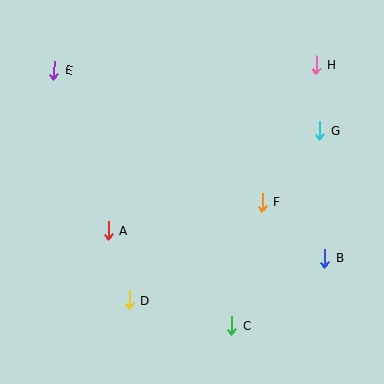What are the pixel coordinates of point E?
Point E is at (54, 70).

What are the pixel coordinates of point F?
Point F is at (262, 202).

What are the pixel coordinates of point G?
Point G is at (319, 130).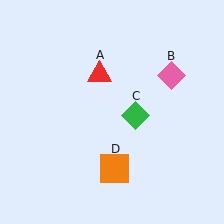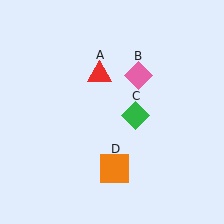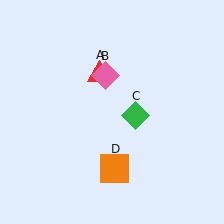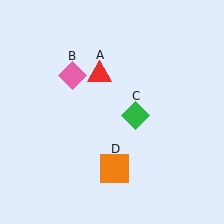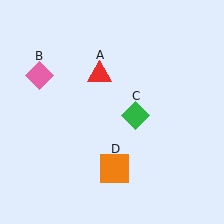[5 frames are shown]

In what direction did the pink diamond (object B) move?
The pink diamond (object B) moved left.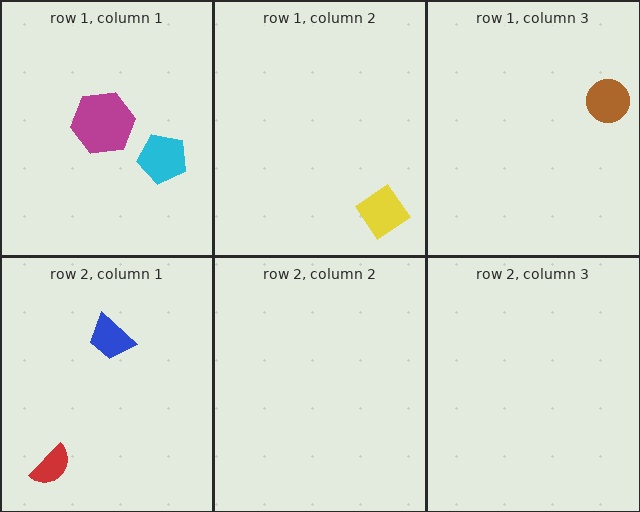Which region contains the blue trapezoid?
The row 2, column 1 region.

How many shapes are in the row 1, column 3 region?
1.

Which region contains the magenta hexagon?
The row 1, column 1 region.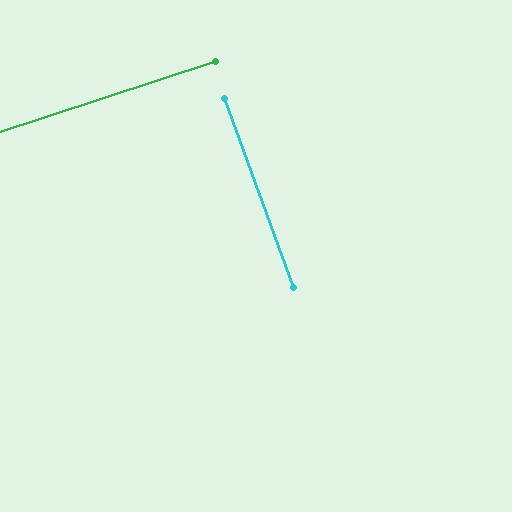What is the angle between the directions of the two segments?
Approximately 88 degrees.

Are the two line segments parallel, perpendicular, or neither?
Perpendicular — they meet at approximately 88°.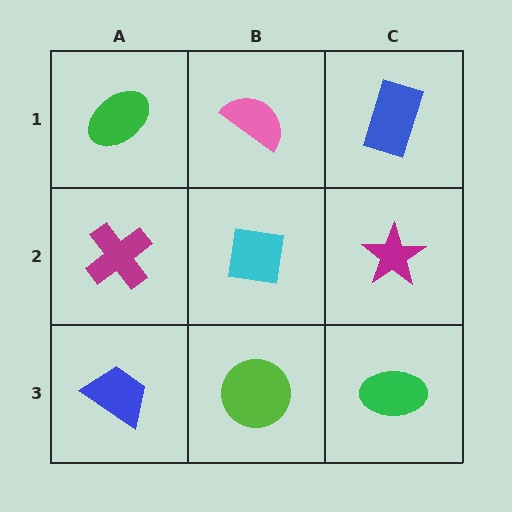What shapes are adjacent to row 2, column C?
A blue rectangle (row 1, column C), a green ellipse (row 3, column C), a cyan square (row 2, column B).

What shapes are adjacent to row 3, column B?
A cyan square (row 2, column B), a blue trapezoid (row 3, column A), a green ellipse (row 3, column C).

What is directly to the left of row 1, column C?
A pink semicircle.